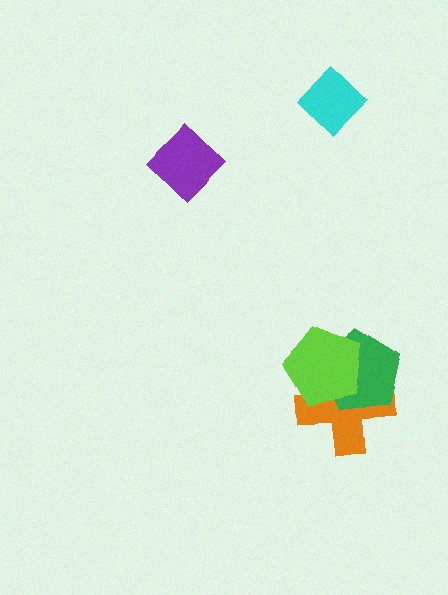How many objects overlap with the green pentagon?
2 objects overlap with the green pentagon.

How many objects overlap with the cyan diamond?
0 objects overlap with the cyan diamond.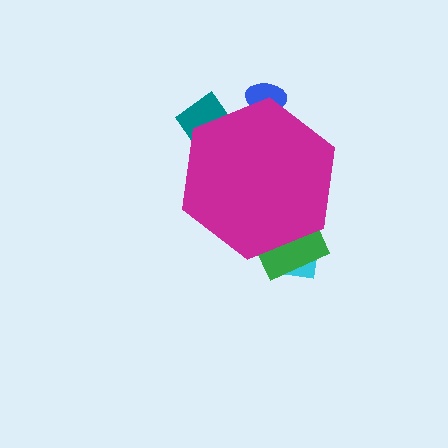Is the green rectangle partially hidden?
Yes, the green rectangle is partially hidden behind the magenta hexagon.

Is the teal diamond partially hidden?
Yes, the teal diamond is partially hidden behind the magenta hexagon.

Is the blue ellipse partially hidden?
Yes, the blue ellipse is partially hidden behind the magenta hexagon.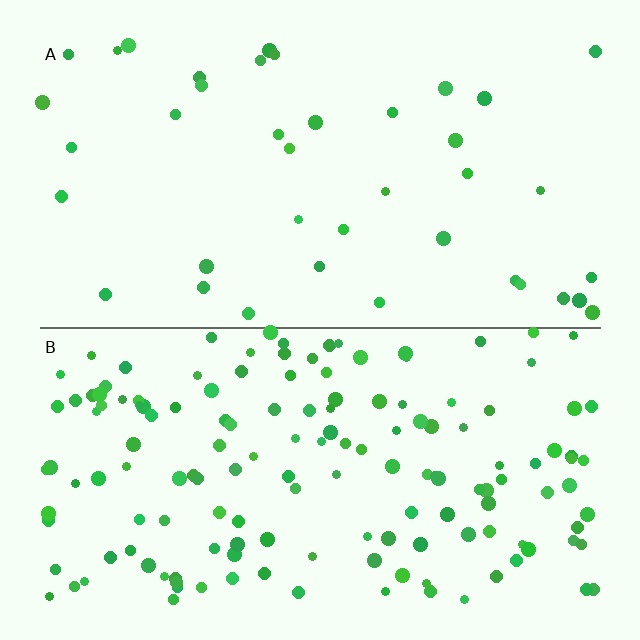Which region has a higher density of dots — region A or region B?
B (the bottom).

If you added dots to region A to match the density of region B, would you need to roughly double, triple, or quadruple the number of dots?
Approximately quadruple.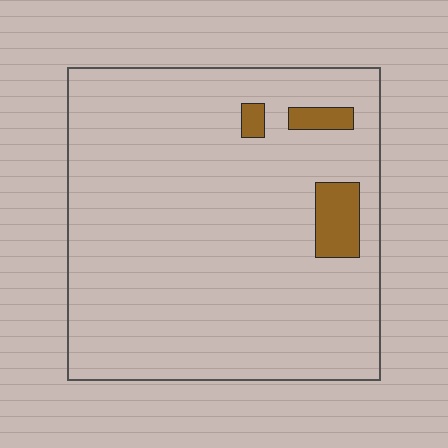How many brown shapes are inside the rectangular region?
3.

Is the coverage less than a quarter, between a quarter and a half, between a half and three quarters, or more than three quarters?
Less than a quarter.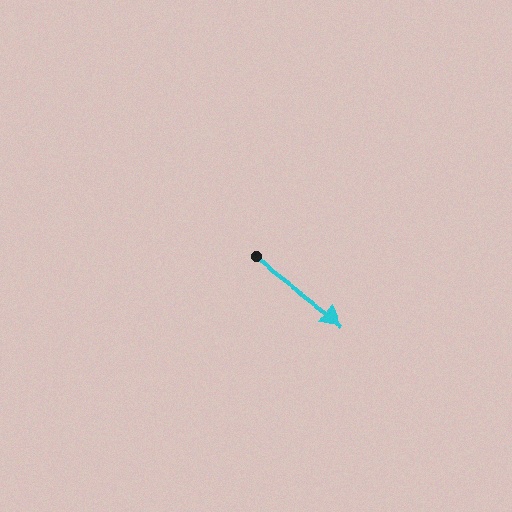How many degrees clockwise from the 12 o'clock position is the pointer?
Approximately 127 degrees.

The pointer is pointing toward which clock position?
Roughly 4 o'clock.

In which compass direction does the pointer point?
Southeast.